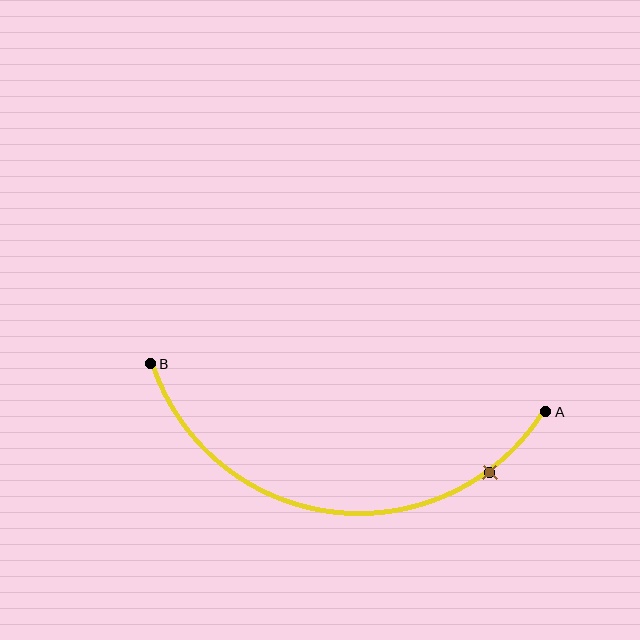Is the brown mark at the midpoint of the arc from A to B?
No. The brown mark lies on the arc but is closer to endpoint A. The arc midpoint would be at the point on the curve equidistant along the arc from both A and B.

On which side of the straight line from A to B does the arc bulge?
The arc bulges below the straight line connecting A and B.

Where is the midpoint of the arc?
The arc midpoint is the point on the curve farthest from the straight line joining A and B. It sits below that line.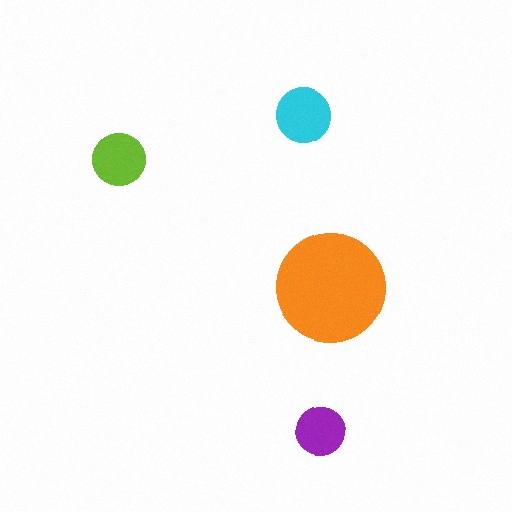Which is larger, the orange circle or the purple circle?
The orange one.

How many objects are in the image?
There are 4 objects in the image.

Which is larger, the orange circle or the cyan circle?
The orange one.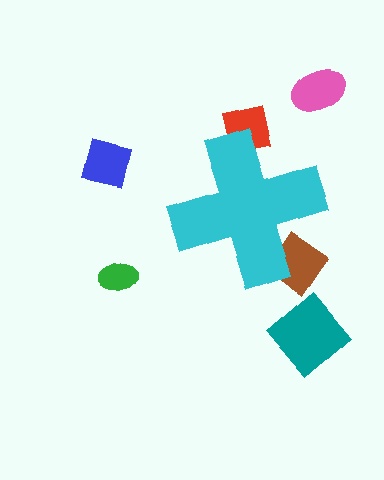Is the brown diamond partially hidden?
Yes, the brown diamond is partially hidden behind the cyan cross.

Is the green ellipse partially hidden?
No, the green ellipse is fully visible.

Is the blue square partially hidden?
No, the blue square is fully visible.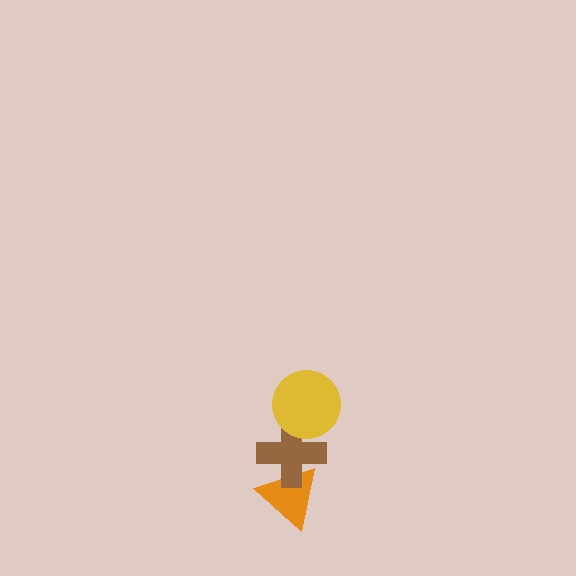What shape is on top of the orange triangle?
The brown cross is on top of the orange triangle.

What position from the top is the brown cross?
The brown cross is 2nd from the top.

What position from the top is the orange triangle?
The orange triangle is 3rd from the top.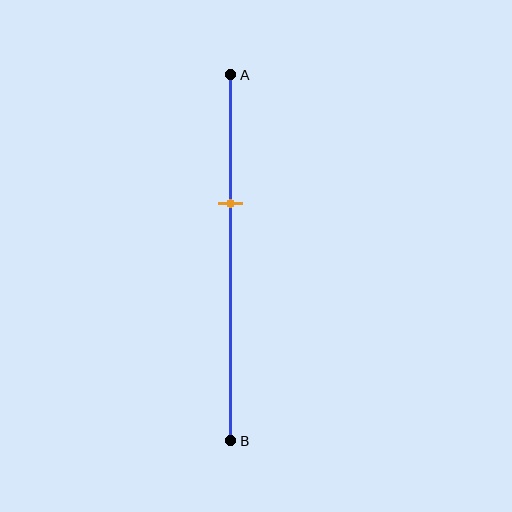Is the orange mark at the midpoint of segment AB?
No, the mark is at about 35% from A, not at the 50% midpoint.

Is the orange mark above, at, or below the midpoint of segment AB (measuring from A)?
The orange mark is above the midpoint of segment AB.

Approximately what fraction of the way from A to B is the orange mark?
The orange mark is approximately 35% of the way from A to B.